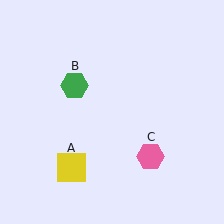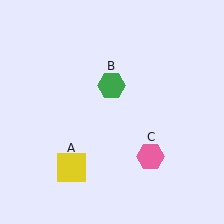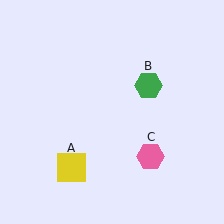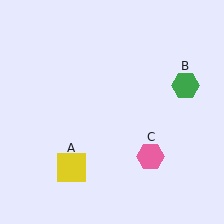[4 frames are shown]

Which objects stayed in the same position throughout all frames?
Yellow square (object A) and pink hexagon (object C) remained stationary.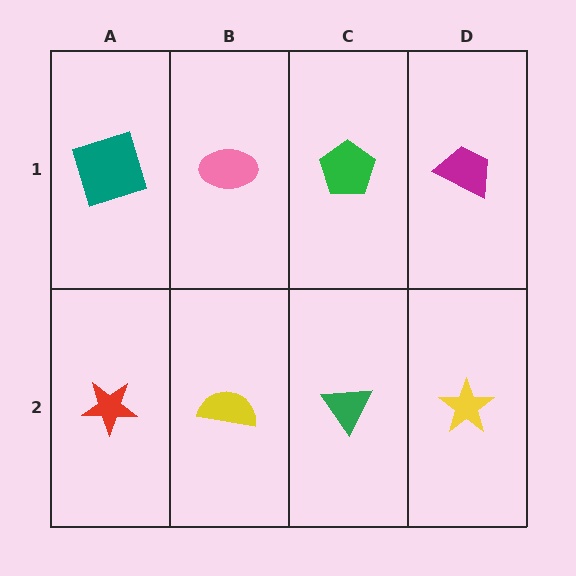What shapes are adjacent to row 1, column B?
A yellow semicircle (row 2, column B), a teal square (row 1, column A), a green pentagon (row 1, column C).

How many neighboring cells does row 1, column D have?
2.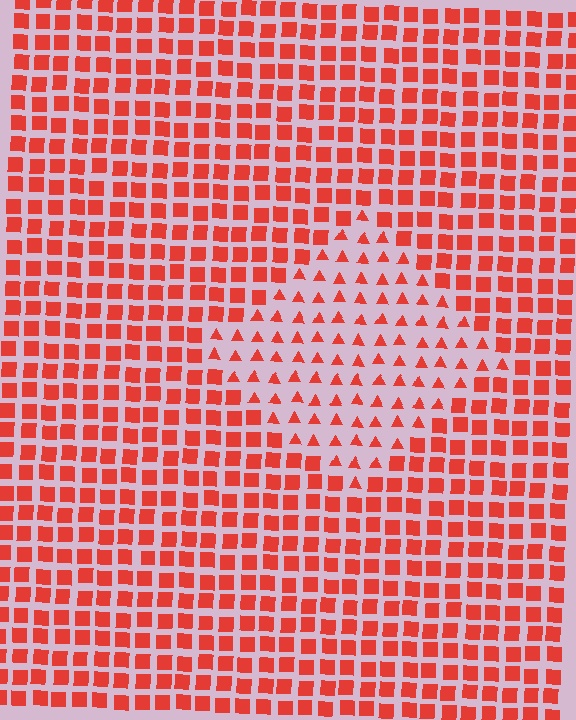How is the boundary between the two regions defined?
The boundary is defined by a change in element shape: triangles inside vs. squares outside. All elements share the same color and spacing.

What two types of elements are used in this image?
The image uses triangles inside the diamond region and squares outside it.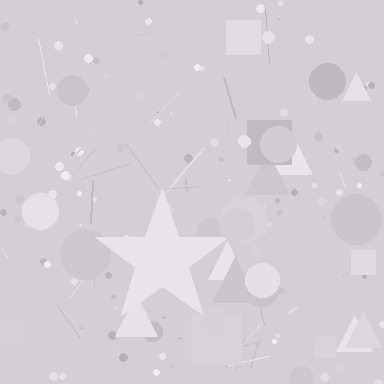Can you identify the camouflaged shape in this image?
The camouflaged shape is a star.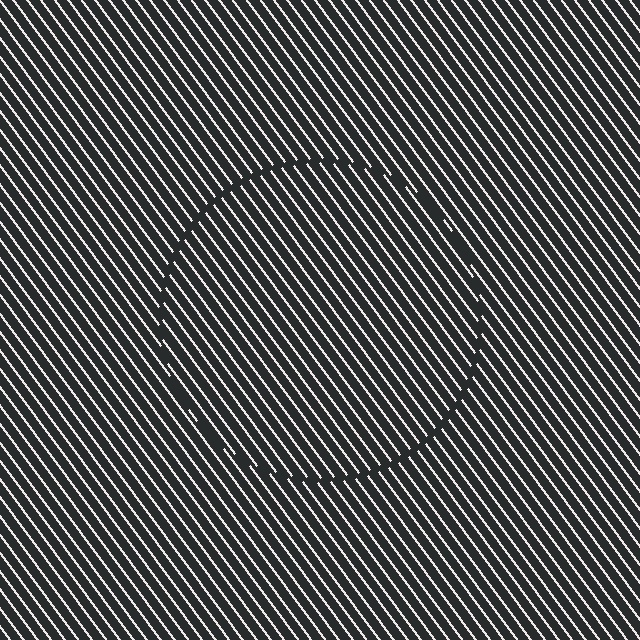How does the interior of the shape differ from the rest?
The interior of the shape contains the same grating, shifted by half a period — the contour is defined by the phase discontinuity where line-ends from the inner and outer gratings abut.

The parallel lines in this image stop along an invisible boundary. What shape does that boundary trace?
An illusory circle. The interior of the shape contains the same grating, shifted by half a period — the contour is defined by the phase discontinuity where line-ends from the inner and outer gratings abut.